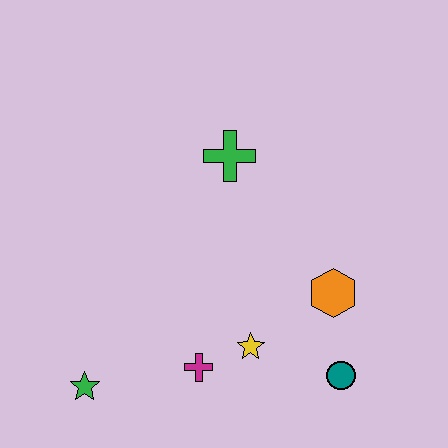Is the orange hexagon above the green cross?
No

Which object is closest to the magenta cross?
The yellow star is closest to the magenta cross.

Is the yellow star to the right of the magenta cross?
Yes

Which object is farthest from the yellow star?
The green cross is farthest from the yellow star.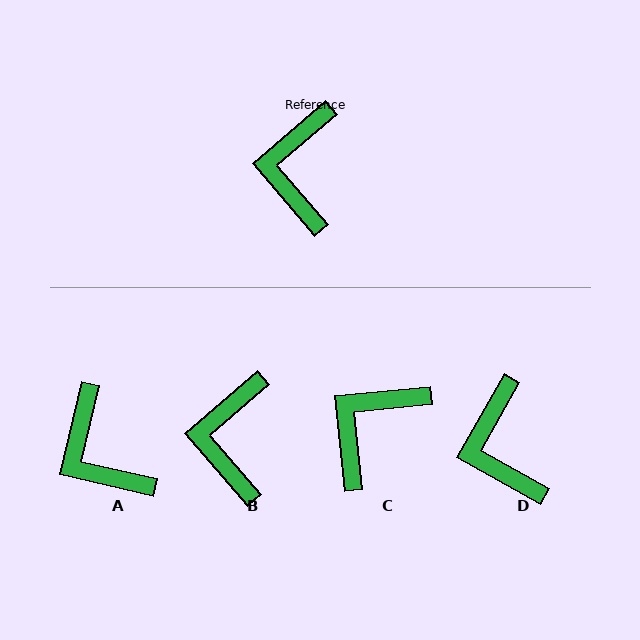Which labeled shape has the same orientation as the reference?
B.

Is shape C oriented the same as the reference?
No, it is off by about 35 degrees.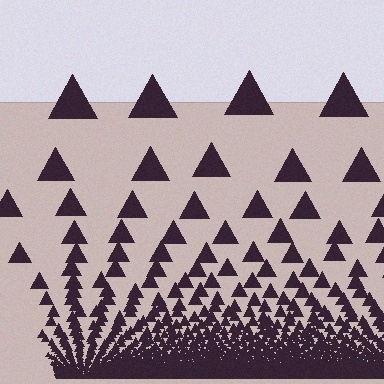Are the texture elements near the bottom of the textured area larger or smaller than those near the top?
Smaller. The gradient is inverted — elements near the bottom are smaller and denser.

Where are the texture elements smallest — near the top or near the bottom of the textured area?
Near the bottom.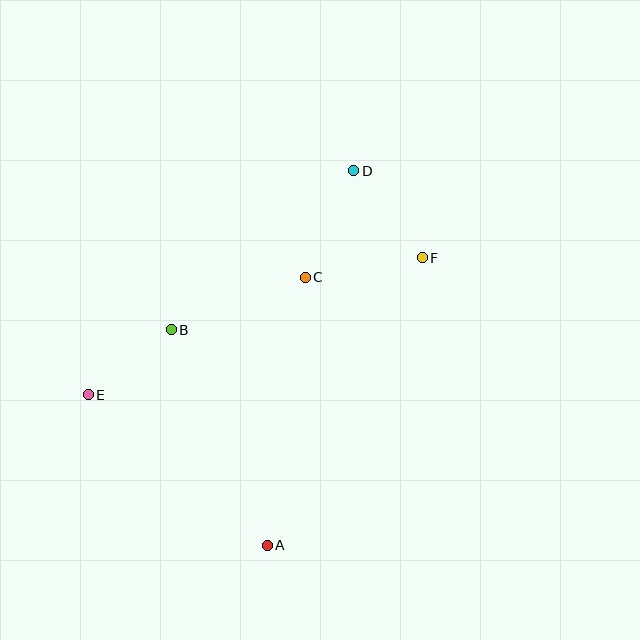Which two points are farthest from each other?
Points A and D are farthest from each other.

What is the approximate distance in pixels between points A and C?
The distance between A and C is approximately 271 pixels.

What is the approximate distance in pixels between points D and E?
The distance between D and E is approximately 347 pixels.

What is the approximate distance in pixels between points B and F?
The distance between B and F is approximately 261 pixels.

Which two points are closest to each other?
Points B and E are closest to each other.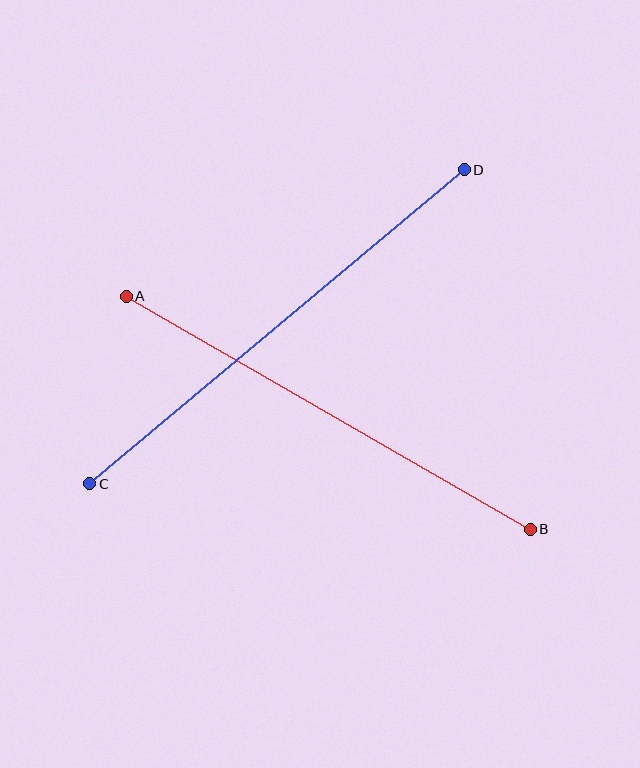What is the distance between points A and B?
The distance is approximately 466 pixels.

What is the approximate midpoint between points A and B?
The midpoint is at approximately (328, 413) pixels.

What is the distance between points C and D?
The distance is approximately 489 pixels.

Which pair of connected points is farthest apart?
Points C and D are farthest apart.